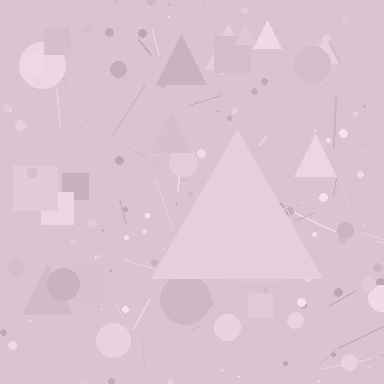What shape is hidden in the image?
A triangle is hidden in the image.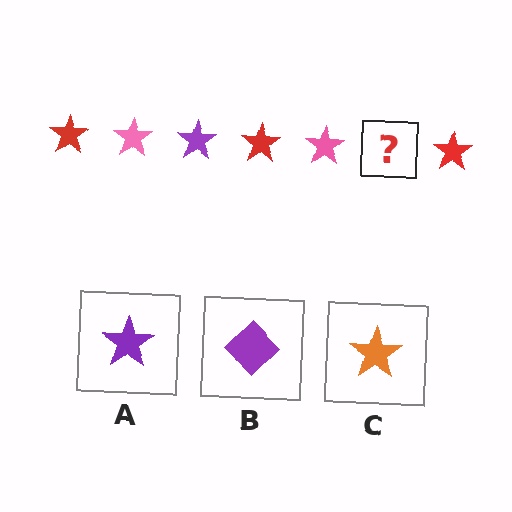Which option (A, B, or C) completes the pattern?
A.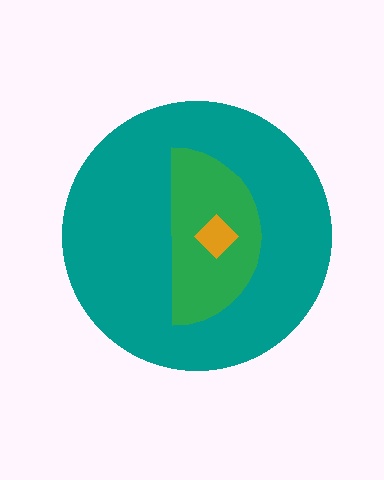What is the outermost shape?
The teal circle.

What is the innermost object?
The orange diamond.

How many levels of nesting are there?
3.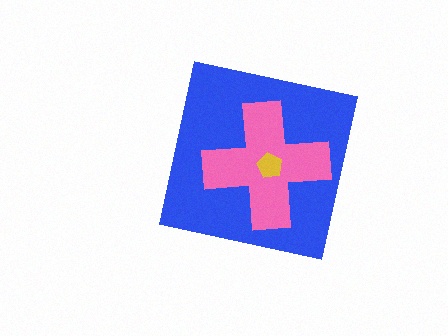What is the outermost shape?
The blue square.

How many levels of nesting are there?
3.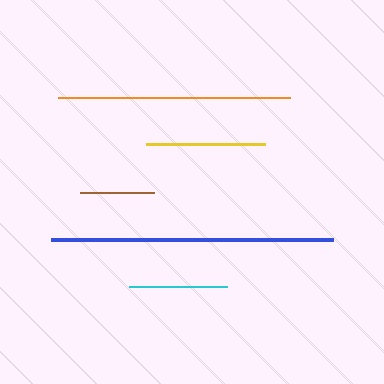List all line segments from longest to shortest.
From longest to shortest: blue, orange, yellow, cyan, brown.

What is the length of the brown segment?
The brown segment is approximately 73 pixels long.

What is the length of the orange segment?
The orange segment is approximately 232 pixels long.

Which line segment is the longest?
The blue line is the longest at approximately 281 pixels.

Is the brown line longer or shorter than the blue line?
The blue line is longer than the brown line.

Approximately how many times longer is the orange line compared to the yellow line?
The orange line is approximately 1.9 times the length of the yellow line.